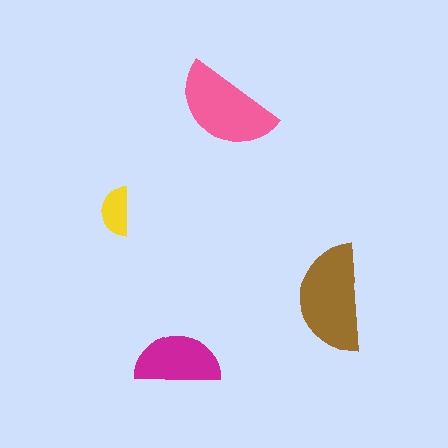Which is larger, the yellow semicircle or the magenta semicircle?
The magenta one.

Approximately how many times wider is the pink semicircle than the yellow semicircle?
About 2 times wider.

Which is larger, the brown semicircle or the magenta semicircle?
The brown one.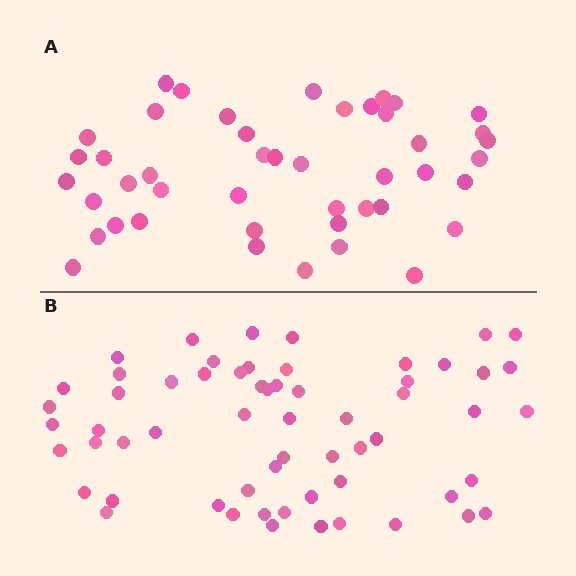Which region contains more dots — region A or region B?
Region B (the bottom region) has more dots.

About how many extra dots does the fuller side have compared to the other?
Region B has approximately 15 more dots than region A.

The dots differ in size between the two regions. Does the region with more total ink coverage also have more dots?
No. Region A has more total ink coverage because its dots are larger, but region B actually contains more individual dots. Total area can be misleading — the number of items is what matters here.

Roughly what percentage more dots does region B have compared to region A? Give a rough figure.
About 35% more.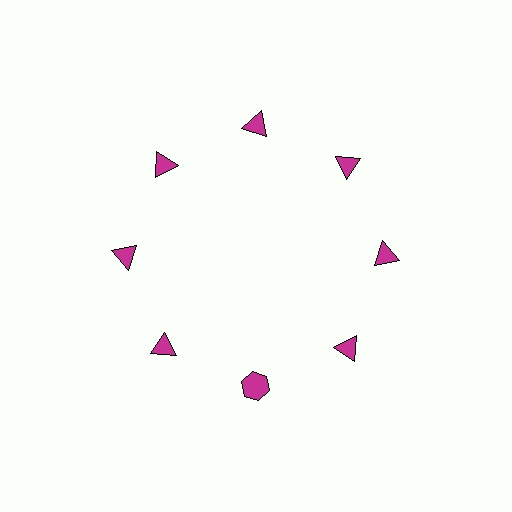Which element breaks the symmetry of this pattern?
The magenta hexagon at roughly the 6 o'clock position breaks the symmetry. All other shapes are magenta triangles.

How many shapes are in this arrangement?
There are 8 shapes arranged in a ring pattern.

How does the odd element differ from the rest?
It has a different shape: hexagon instead of triangle.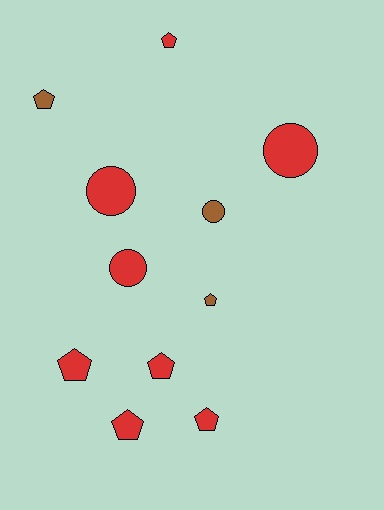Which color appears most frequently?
Red, with 8 objects.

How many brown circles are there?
There is 1 brown circle.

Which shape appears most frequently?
Pentagon, with 7 objects.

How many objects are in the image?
There are 11 objects.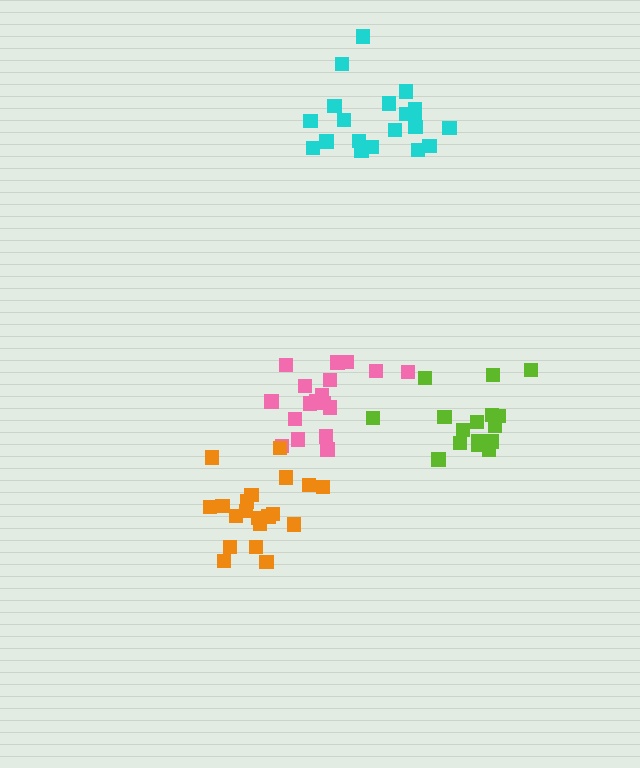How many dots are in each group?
Group 1: 16 dots, Group 2: 18 dots, Group 3: 20 dots, Group 4: 20 dots (74 total).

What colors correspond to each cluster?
The clusters are colored: lime, pink, cyan, orange.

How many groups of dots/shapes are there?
There are 4 groups.